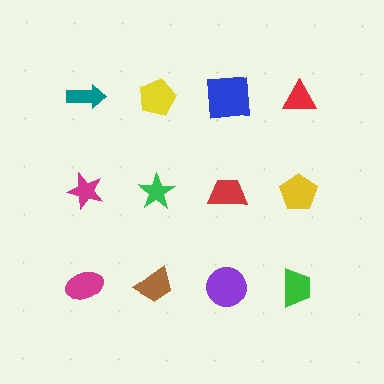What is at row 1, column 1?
A teal arrow.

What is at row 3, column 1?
A magenta ellipse.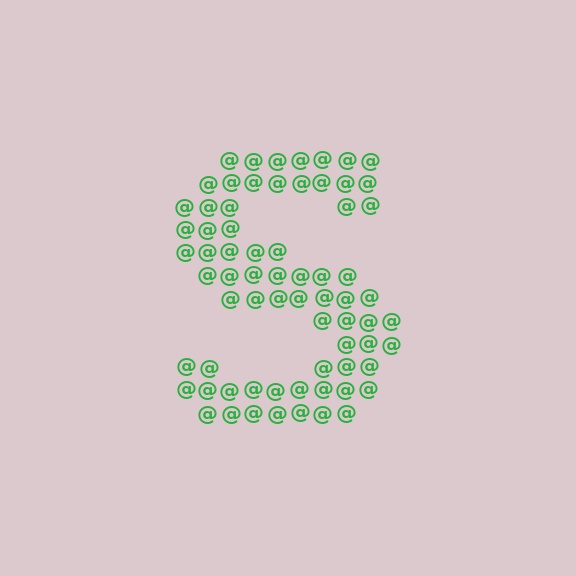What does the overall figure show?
The overall figure shows the letter S.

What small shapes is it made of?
It is made of small at signs.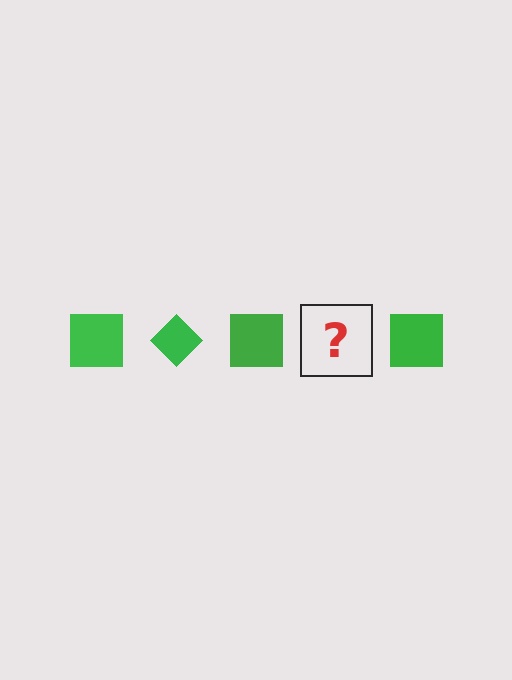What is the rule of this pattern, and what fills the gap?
The rule is that the pattern cycles through square, diamond shapes in green. The gap should be filled with a green diamond.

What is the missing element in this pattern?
The missing element is a green diamond.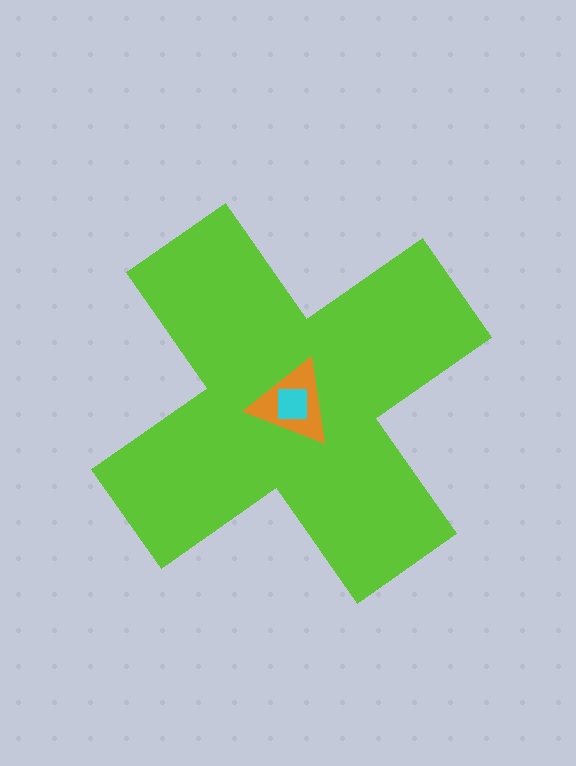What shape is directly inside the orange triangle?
The cyan square.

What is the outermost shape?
The lime cross.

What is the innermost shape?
The cyan square.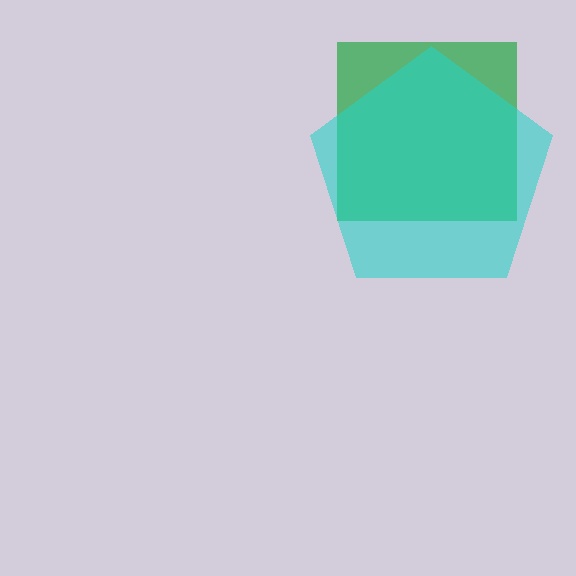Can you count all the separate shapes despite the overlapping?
Yes, there are 2 separate shapes.